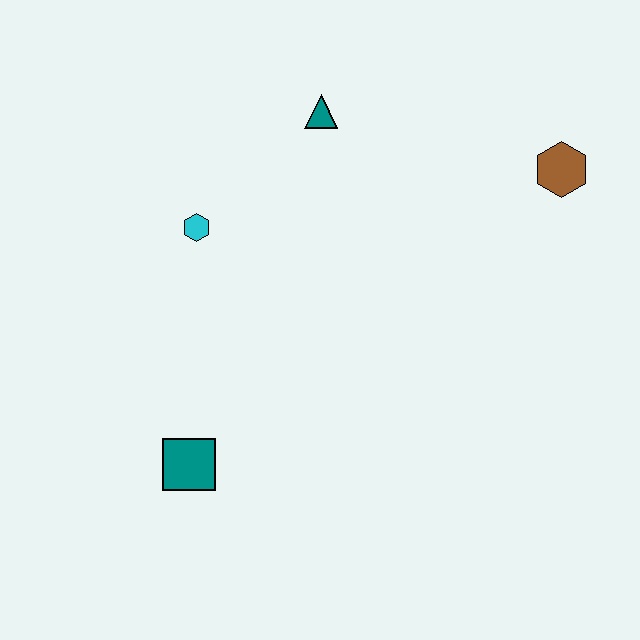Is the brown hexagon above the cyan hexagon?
Yes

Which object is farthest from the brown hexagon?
The teal square is farthest from the brown hexagon.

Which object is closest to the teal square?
The cyan hexagon is closest to the teal square.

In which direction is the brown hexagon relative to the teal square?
The brown hexagon is to the right of the teal square.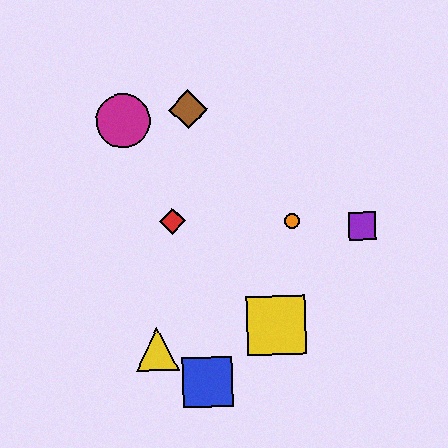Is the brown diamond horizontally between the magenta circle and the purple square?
Yes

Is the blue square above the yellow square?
No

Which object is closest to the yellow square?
The blue square is closest to the yellow square.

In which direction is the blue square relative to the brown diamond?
The blue square is below the brown diamond.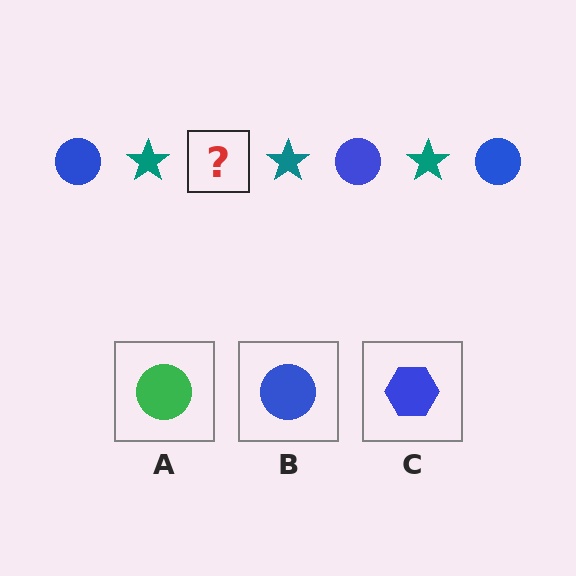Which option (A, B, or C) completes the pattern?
B.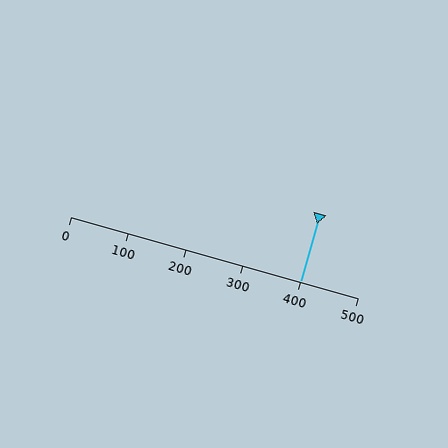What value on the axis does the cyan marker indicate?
The marker indicates approximately 400.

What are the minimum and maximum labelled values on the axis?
The axis runs from 0 to 500.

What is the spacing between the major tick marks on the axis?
The major ticks are spaced 100 apart.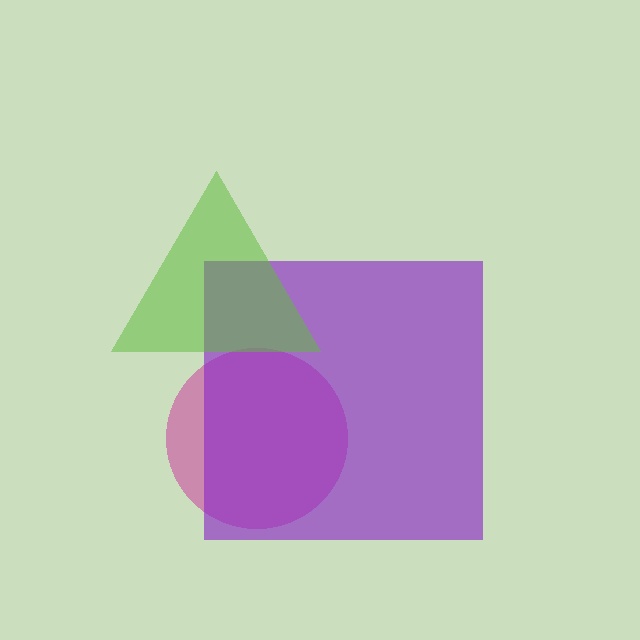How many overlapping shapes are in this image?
There are 3 overlapping shapes in the image.